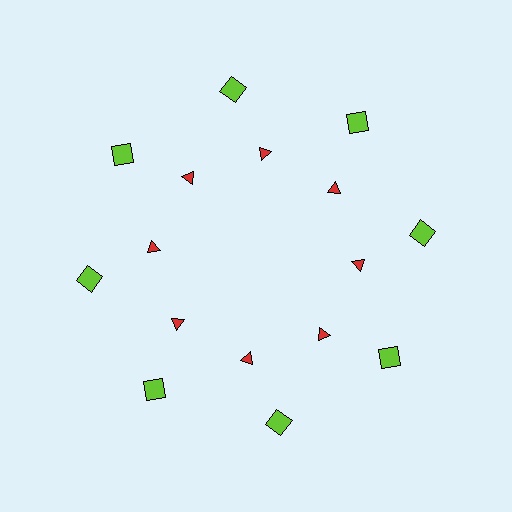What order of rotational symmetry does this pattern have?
This pattern has 8-fold rotational symmetry.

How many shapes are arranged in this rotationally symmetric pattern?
There are 16 shapes, arranged in 8 groups of 2.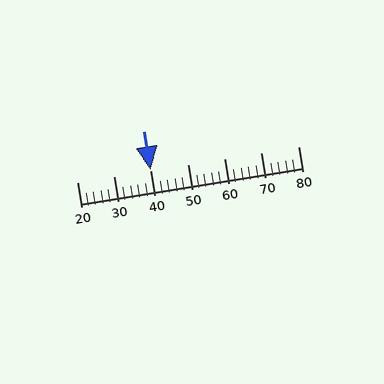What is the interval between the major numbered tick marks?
The major tick marks are spaced 10 units apart.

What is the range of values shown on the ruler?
The ruler shows values from 20 to 80.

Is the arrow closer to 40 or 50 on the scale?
The arrow is closer to 40.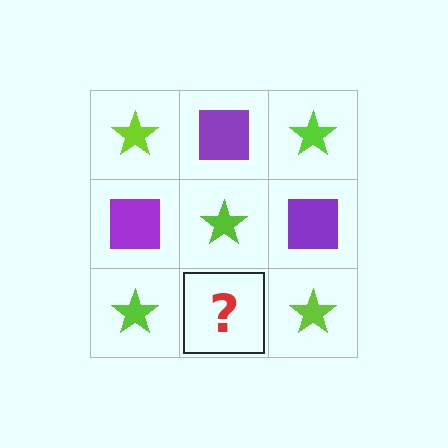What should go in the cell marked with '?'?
The missing cell should contain a purple square.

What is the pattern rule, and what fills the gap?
The rule is that it alternates lime star and purple square in a checkerboard pattern. The gap should be filled with a purple square.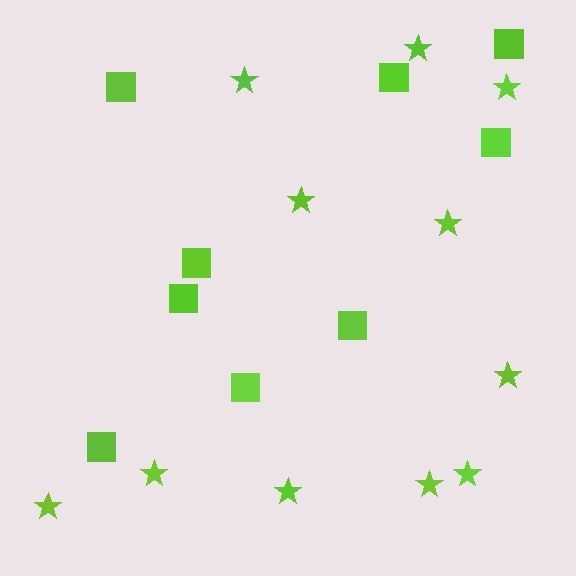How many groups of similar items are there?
There are 2 groups: one group of stars (11) and one group of squares (9).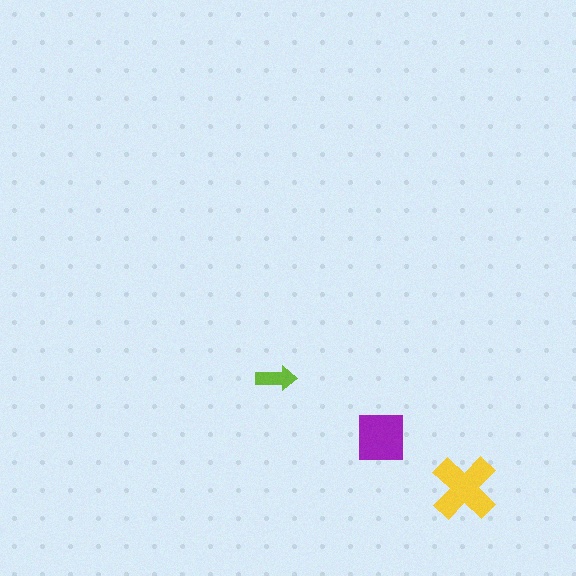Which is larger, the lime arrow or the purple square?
The purple square.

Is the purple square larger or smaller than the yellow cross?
Smaller.